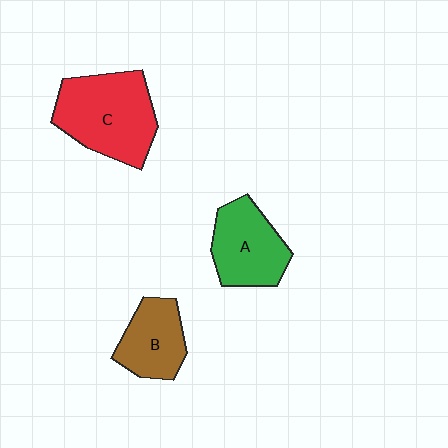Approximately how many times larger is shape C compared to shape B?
Approximately 1.7 times.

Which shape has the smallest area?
Shape B (brown).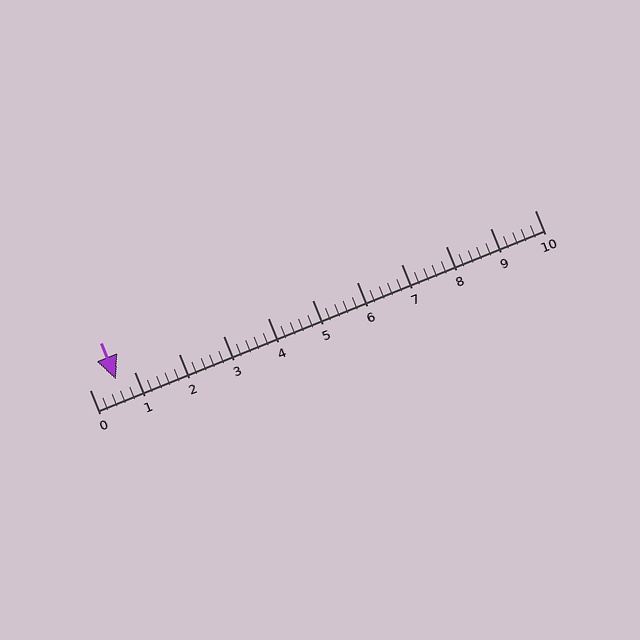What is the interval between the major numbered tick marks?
The major tick marks are spaced 1 units apart.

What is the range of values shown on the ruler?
The ruler shows values from 0 to 10.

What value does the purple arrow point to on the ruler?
The purple arrow points to approximately 0.6.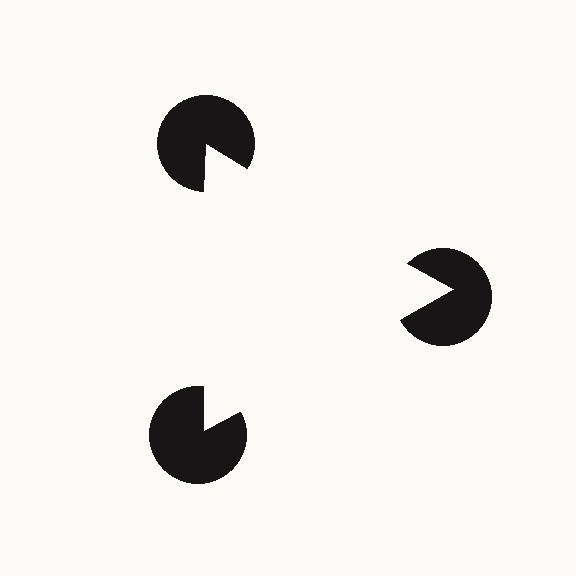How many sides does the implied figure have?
3 sides.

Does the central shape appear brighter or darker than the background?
It typically appears slightly brighter than the background, even though no actual brightness change is drawn.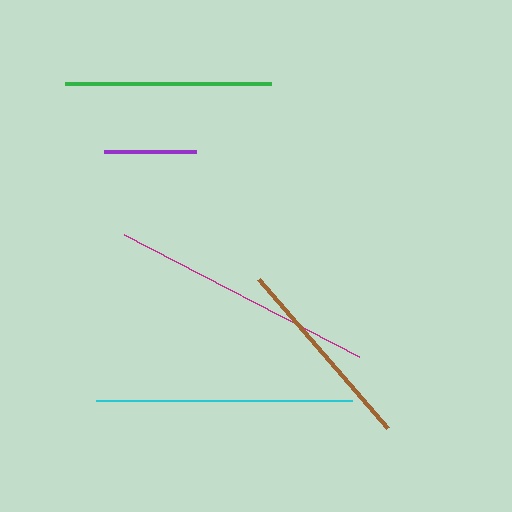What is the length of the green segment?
The green segment is approximately 206 pixels long.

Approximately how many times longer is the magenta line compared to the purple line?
The magenta line is approximately 2.9 times the length of the purple line.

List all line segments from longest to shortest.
From longest to shortest: magenta, cyan, green, brown, purple.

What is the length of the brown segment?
The brown segment is approximately 197 pixels long.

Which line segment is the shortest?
The purple line is the shortest at approximately 92 pixels.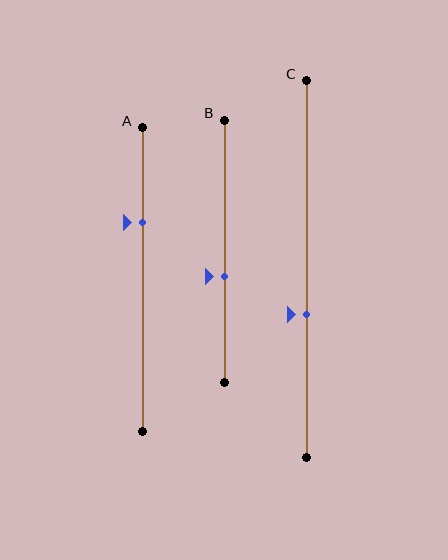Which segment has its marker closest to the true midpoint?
Segment B has its marker closest to the true midpoint.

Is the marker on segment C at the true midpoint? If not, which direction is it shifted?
No, the marker on segment C is shifted downward by about 12% of the segment length.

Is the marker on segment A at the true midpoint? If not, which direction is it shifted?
No, the marker on segment A is shifted upward by about 19% of the segment length.